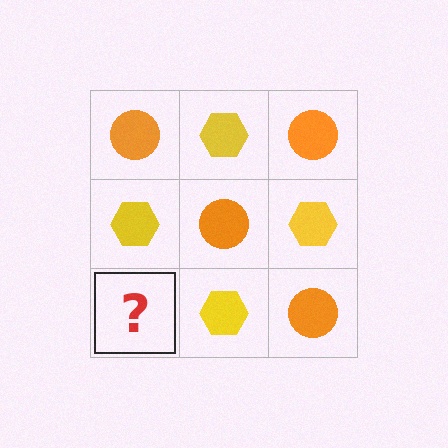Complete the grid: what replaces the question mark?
The question mark should be replaced with an orange circle.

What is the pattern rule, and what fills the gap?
The rule is that it alternates orange circle and yellow hexagon in a checkerboard pattern. The gap should be filled with an orange circle.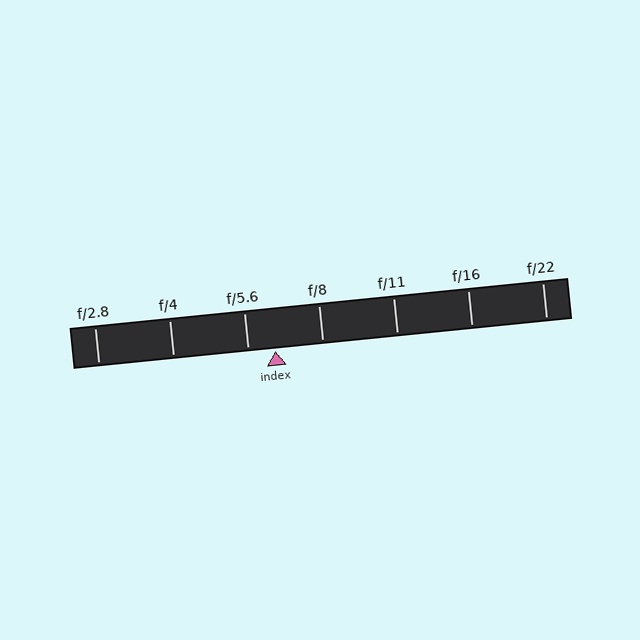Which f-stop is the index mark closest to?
The index mark is closest to f/5.6.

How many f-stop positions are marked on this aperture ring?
There are 7 f-stop positions marked.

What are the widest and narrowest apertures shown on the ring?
The widest aperture shown is f/2.8 and the narrowest is f/22.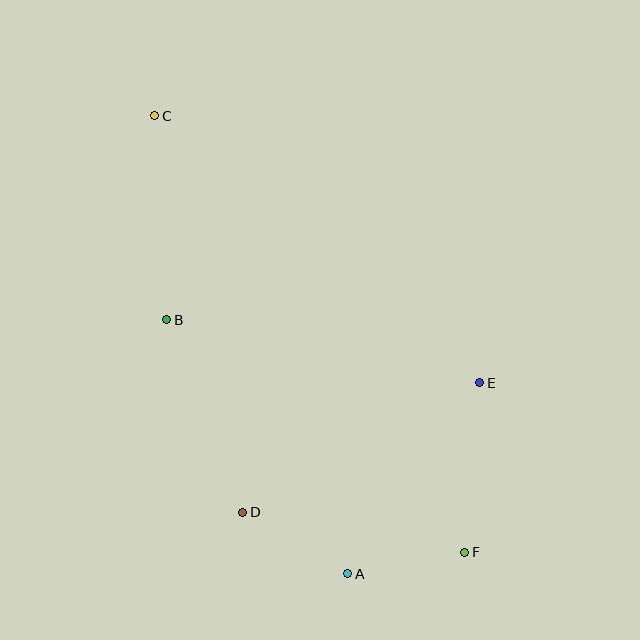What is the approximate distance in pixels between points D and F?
The distance between D and F is approximately 226 pixels.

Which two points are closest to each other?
Points A and F are closest to each other.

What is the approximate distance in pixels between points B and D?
The distance between B and D is approximately 207 pixels.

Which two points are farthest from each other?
Points C and F are farthest from each other.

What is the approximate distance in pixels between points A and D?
The distance between A and D is approximately 122 pixels.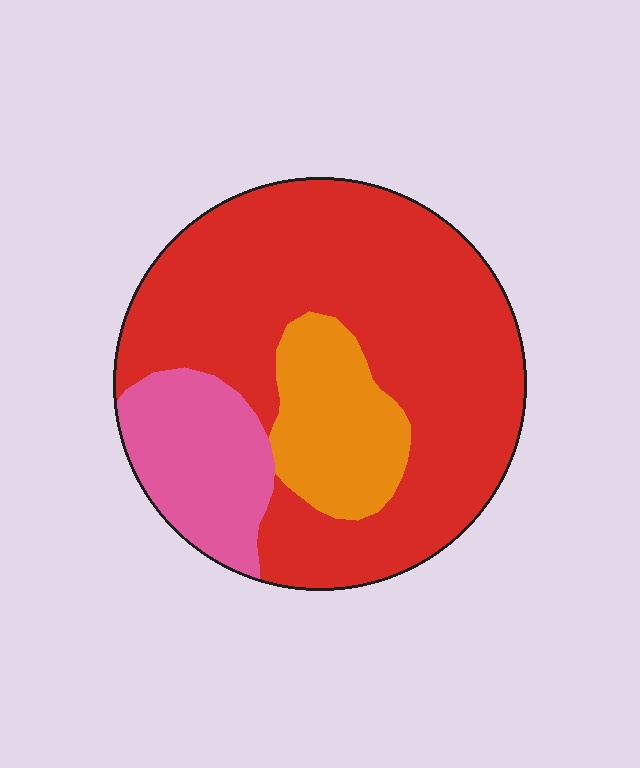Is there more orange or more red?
Red.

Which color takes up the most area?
Red, at roughly 70%.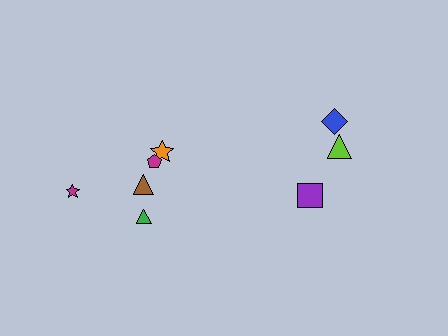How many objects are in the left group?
There are 5 objects.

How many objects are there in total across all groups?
There are 8 objects.